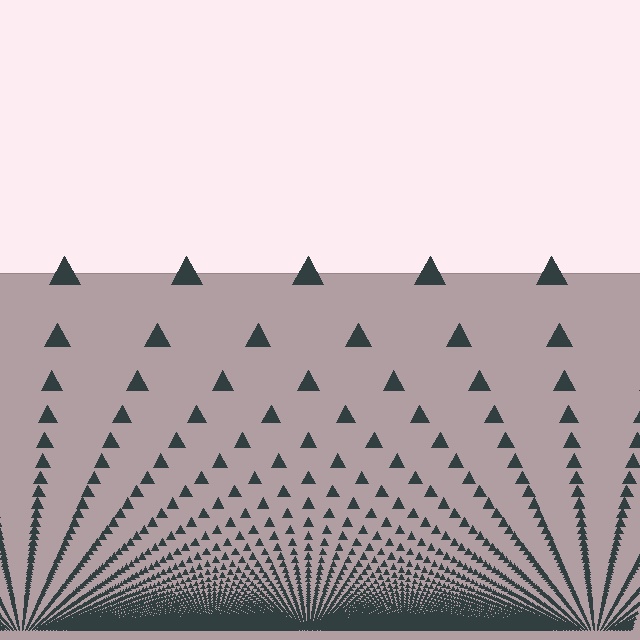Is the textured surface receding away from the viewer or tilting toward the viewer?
The surface appears to tilt toward the viewer. Texture elements get larger and sparser toward the top.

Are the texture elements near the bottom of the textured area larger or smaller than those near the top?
Smaller. The gradient is inverted — elements near the bottom are smaller and denser.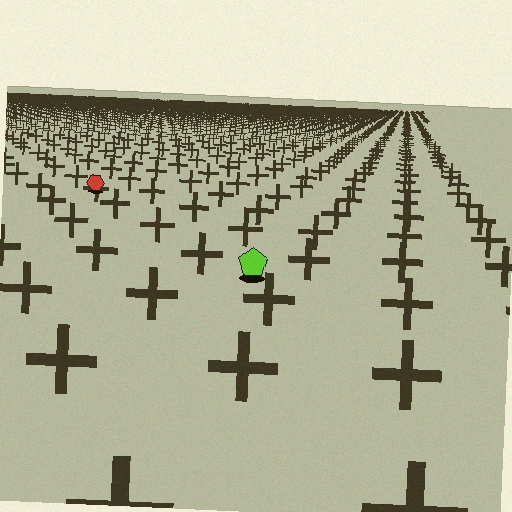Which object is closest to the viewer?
The lime pentagon is closest. The texture marks near it are larger and more spread out.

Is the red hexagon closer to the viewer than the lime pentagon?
No. The lime pentagon is closer — you can tell from the texture gradient: the ground texture is coarser near it.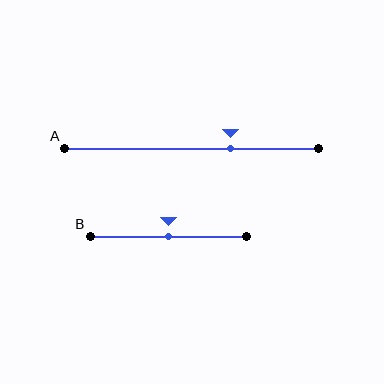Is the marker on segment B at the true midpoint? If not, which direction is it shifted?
Yes, the marker on segment B is at the true midpoint.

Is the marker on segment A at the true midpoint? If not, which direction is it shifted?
No, the marker on segment A is shifted to the right by about 15% of the segment length.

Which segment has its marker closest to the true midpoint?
Segment B has its marker closest to the true midpoint.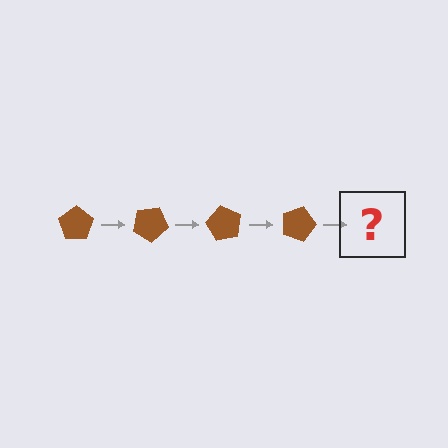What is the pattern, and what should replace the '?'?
The pattern is that the pentagon rotates 30 degrees each step. The '?' should be a brown pentagon rotated 120 degrees.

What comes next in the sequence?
The next element should be a brown pentagon rotated 120 degrees.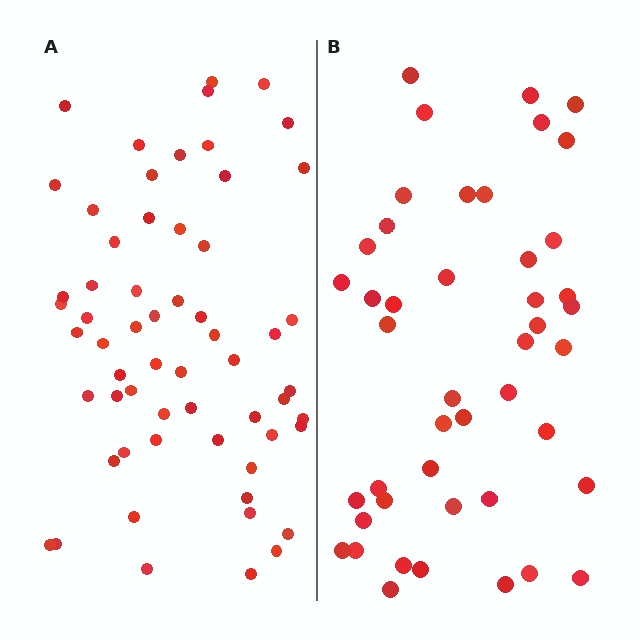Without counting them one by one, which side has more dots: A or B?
Region A (the left region) has more dots.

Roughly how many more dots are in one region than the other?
Region A has approximately 15 more dots than region B.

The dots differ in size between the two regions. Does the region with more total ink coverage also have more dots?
No. Region B has more total ink coverage because its dots are larger, but region A actually contains more individual dots. Total area can be misleading — the number of items is what matters here.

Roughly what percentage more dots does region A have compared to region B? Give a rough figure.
About 35% more.